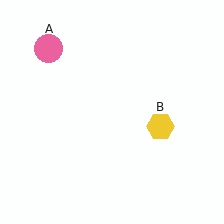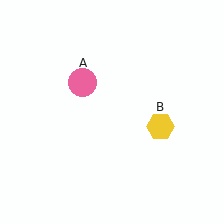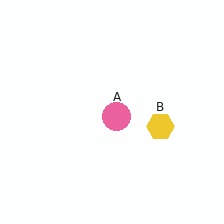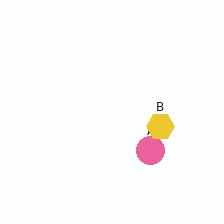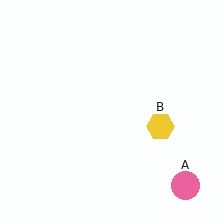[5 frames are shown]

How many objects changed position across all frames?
1 object changed position: pink circle (object A).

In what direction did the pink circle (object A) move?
The pink circle (object A) moved down and to the right.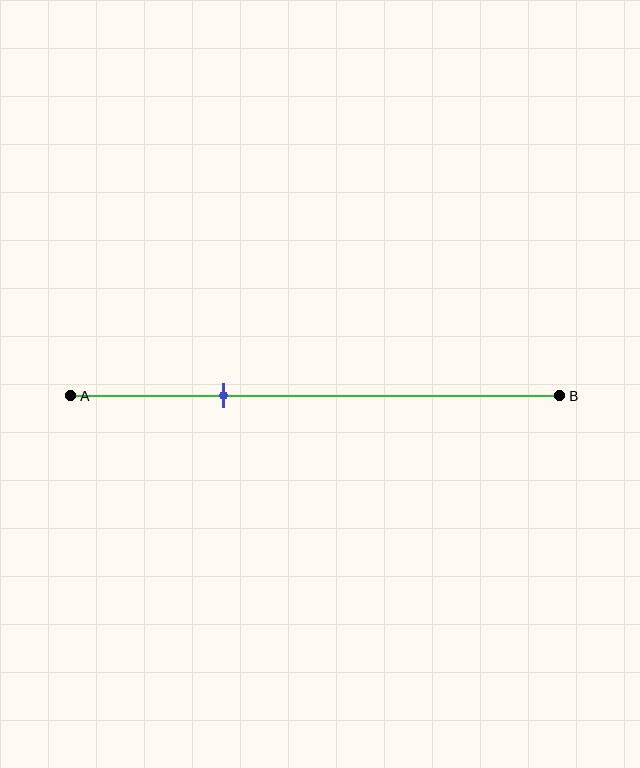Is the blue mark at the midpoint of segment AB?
No, the mark is at about 30% from A, not at the 50% midpoint.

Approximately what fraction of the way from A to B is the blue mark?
The blue mark is approximately 30% of the way from A to B.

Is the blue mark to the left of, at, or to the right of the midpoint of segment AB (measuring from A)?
The blue mark is to the left of the midpoint of segment AB.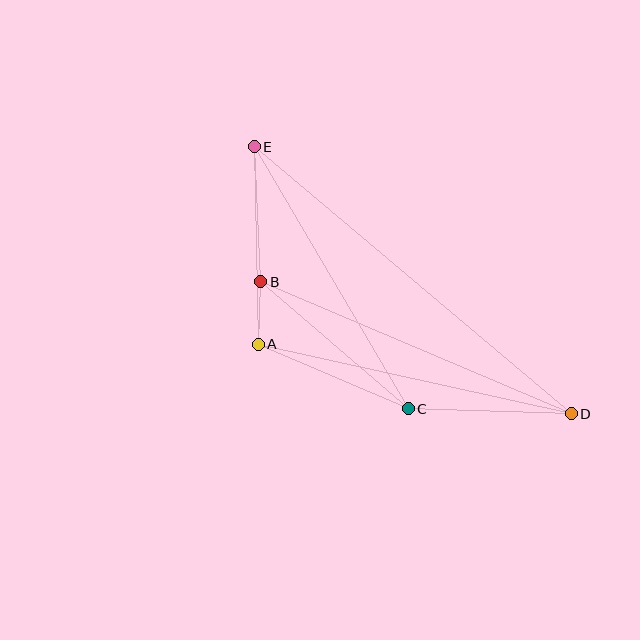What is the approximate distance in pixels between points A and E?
The distance between A and E is approximately 197 pixels.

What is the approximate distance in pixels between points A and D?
The distance between A and D is approximately 321 pixels.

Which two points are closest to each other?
Points A and B are closest to each other.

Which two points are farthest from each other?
Points D and E are farthest from each other.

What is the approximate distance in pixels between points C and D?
The distance between C and D is approximately 163 pixels.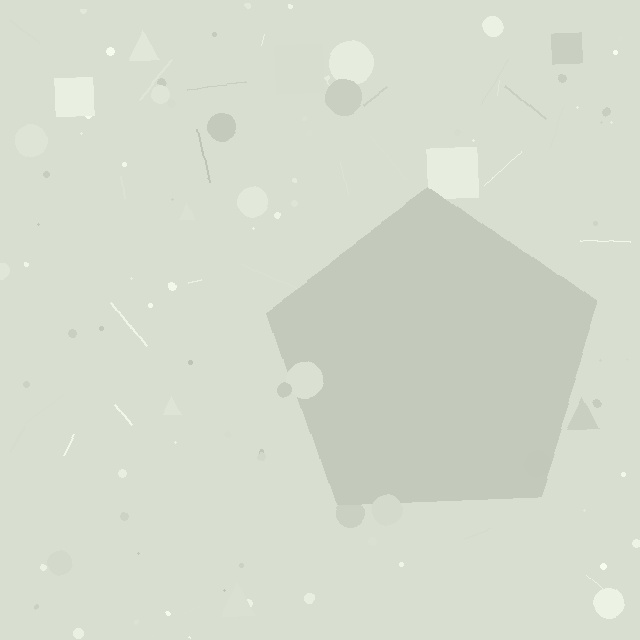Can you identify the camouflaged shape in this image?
The camouflaged shape is a pentagon.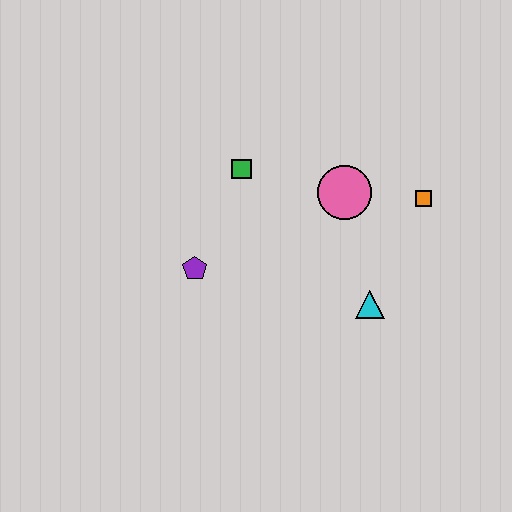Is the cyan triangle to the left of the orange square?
Yes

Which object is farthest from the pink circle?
The purple pentagon is farthest from the pink circle.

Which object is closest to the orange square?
The pink circle is closest to the orange square.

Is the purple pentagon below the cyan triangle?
No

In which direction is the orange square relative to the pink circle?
The orange square is to the right of the pink circle.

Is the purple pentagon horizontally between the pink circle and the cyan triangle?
No